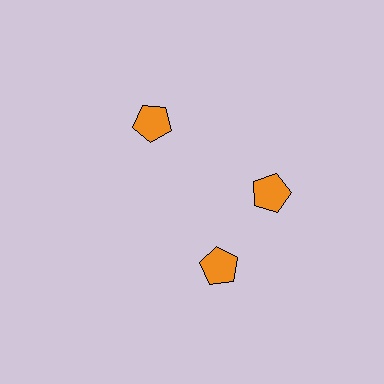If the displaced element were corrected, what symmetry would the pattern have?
It would have 3-fold rotational symmetry — the pattern would map onto itself every 120 degrees.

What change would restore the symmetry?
The symmetry would be restored by rotating it back into even spacing with its neighbors so that all 3 pentagons sit at equal angles and equal distance from the center.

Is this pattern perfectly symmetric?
No. The 3 orange pentagons are arranged in a ring, but one element near the 7 o'clock position is rotated out of alignment along the ring, breaking the 3-fold rotational symmetry.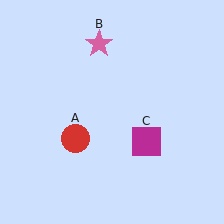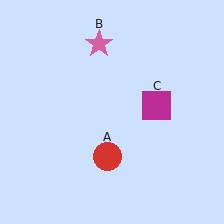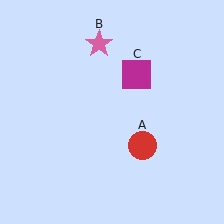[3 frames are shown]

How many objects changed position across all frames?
2 objects changed position: red circle (object A), magenta square (object C).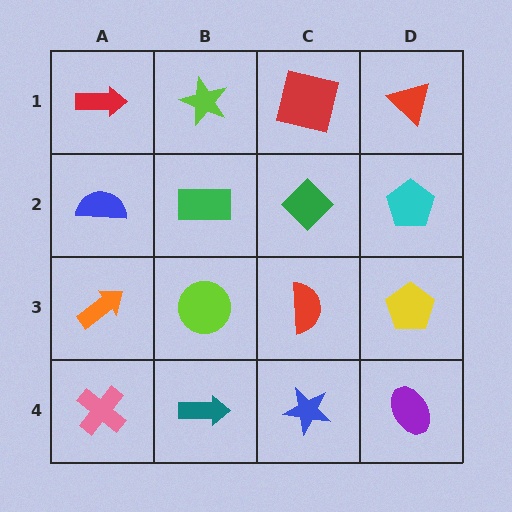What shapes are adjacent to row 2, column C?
A red square (row 1, column C), a red semicircle (row 3, column C), a green rectangle (row 2, column B), a cyan pentagon (row 2, column D).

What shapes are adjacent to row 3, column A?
A blue semicircle (row 2, column A), a pink cross (row 4, column A), a lime circle (row 3, column B).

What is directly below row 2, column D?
A yellow pentagon.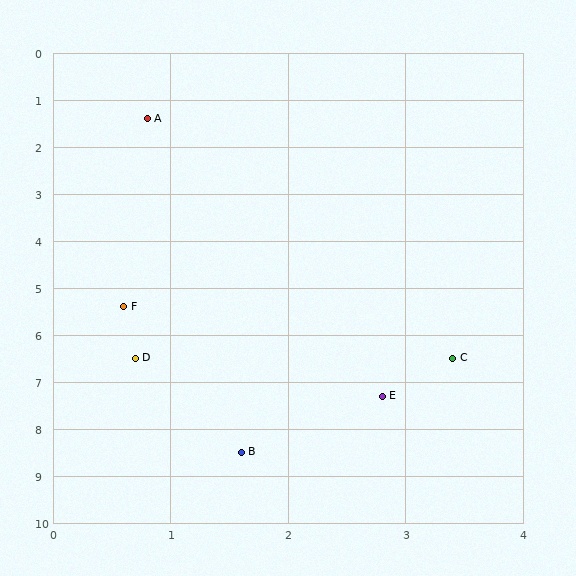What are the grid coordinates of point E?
Point E is at approximately (2.8, 7.3).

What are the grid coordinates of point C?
Point C is at approximately (3.4, 6.5).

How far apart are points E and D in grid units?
Points E and D are about 2.2 grid units apart.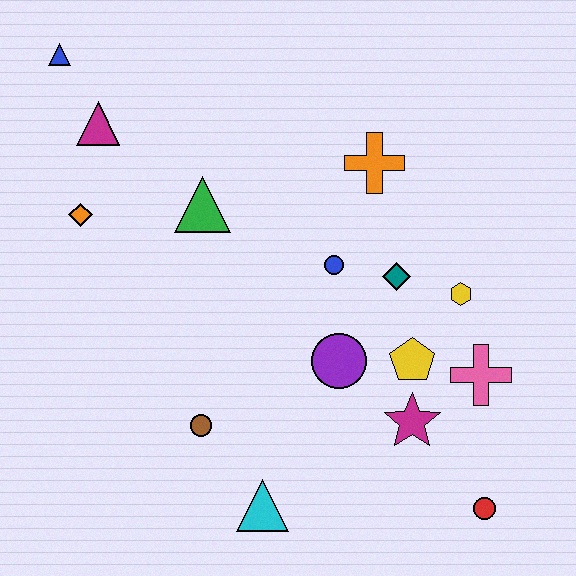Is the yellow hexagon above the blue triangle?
No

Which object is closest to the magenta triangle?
The blue triangle is closest to the magenta triangle.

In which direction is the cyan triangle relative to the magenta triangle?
The cyan triangle is below the magenta triangle.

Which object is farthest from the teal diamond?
The blue triangle is farthest from the teal diamond.